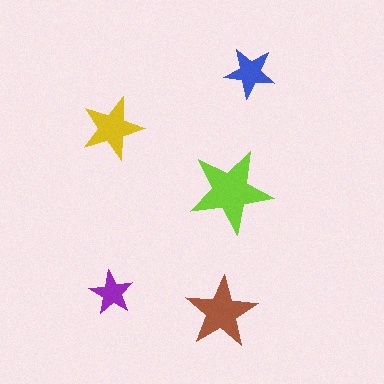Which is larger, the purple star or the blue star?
The blue one.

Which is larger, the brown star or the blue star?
The brown one.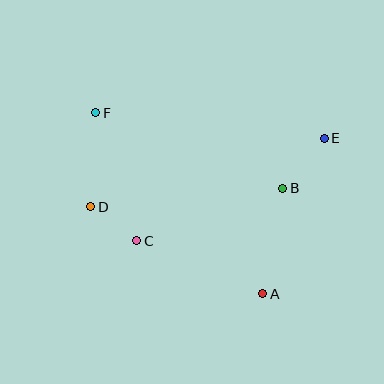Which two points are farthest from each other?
Points A and F are farthest from each other.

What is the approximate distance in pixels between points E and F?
The distance between E and F is approximately 230 pixels.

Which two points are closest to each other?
Points C and D are closest to each other.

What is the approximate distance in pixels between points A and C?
The distance between A and C is approximately 137 pixels.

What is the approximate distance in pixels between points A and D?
The distance between A and D is approximately 193 pixels.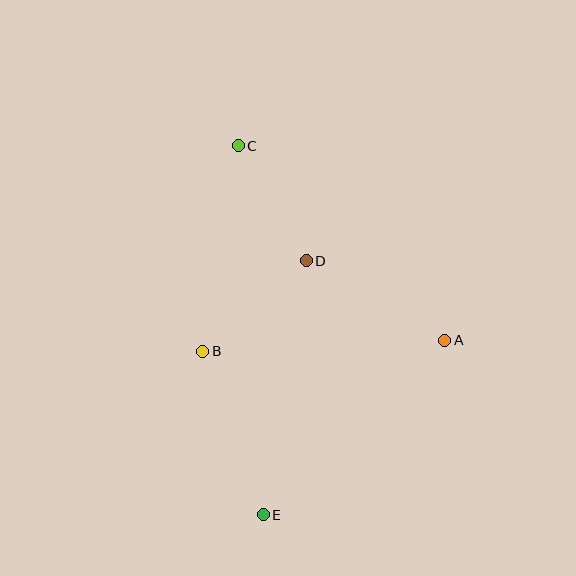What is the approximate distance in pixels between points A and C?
The distance between A and C is approximately 284 pixels.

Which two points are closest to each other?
Points C and D are closest to each other.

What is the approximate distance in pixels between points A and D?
The distance between A and D is approximately 160 pixels.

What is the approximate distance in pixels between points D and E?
The distance between D and E is approximately 258 pixels.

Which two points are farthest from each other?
Points C and E are farthest from each other.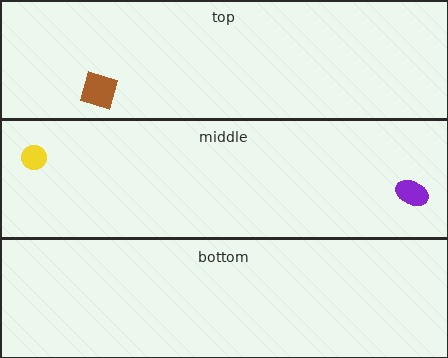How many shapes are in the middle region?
2.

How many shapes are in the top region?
1.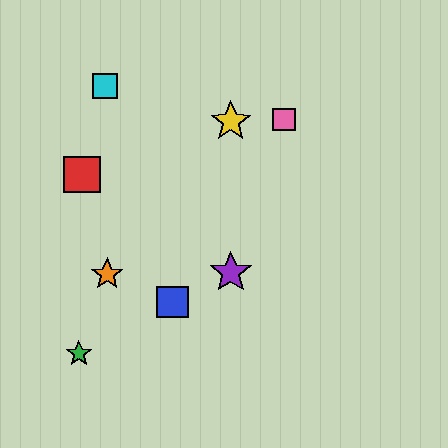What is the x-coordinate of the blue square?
The blue square is at x≈173.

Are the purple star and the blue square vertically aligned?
No, the purple star is at x≈231 and the blue square is at x≈173.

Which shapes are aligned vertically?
The yellow star, the purple star are aligned vertically.